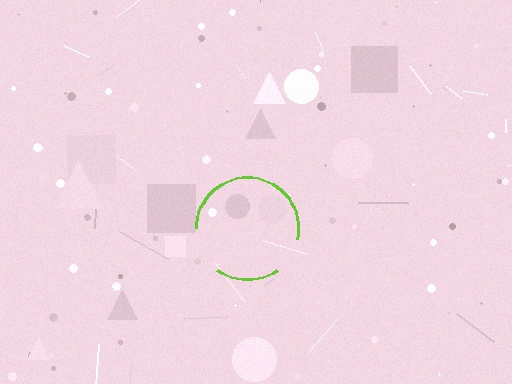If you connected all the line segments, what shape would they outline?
They would outline a circle.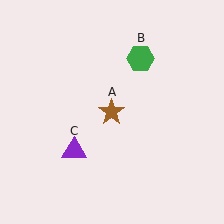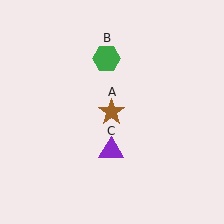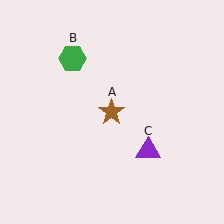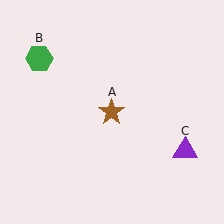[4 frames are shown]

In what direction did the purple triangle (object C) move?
The purple triangle (object C) moved right.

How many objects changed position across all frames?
2 objects changed position: green hexagon (object B), purple triangle (object C).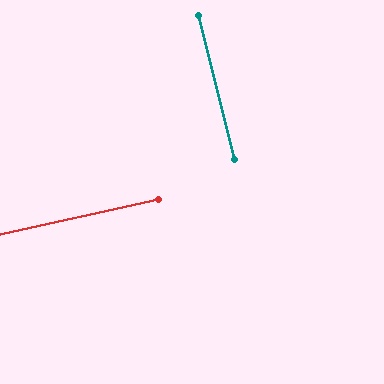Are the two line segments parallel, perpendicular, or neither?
Perpendicular — they meet at approximately 88°.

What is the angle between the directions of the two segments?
Approximately 88 degrees.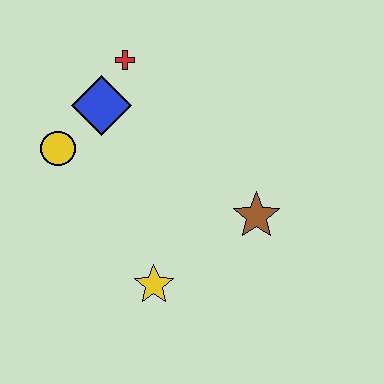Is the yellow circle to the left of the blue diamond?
Yes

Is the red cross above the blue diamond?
Yes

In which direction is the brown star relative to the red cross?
The brown star is below the red cross.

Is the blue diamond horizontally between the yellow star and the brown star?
No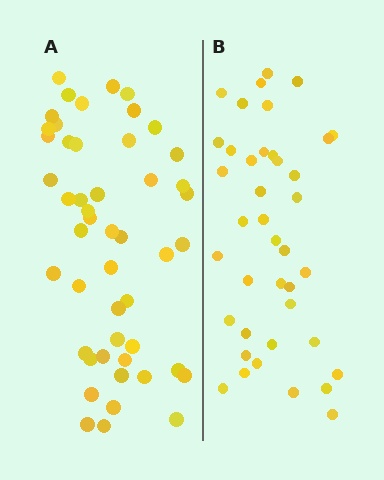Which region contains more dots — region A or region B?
Region A (the left region) has more dots.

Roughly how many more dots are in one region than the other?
Region A has roughly 8 or so more dots than region B.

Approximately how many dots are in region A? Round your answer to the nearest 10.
About 50 dots. (The exact count is 49, which rounds to 50.)